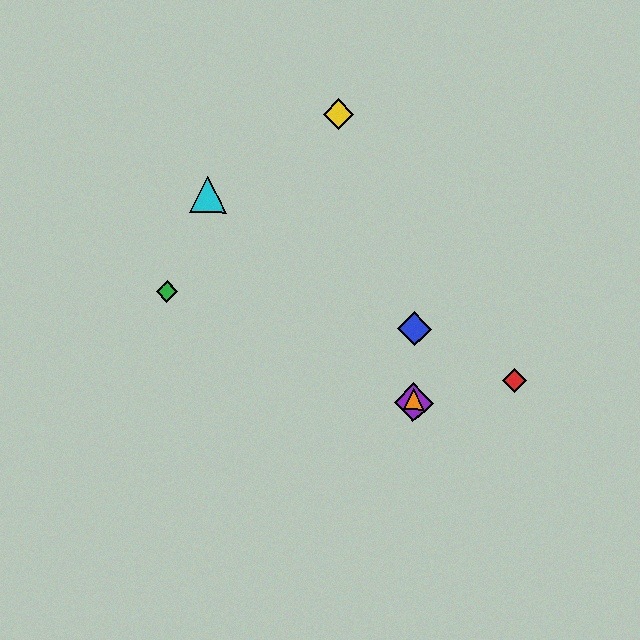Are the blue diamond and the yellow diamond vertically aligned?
No, the blue diamond is at x≈415 and the yellow diamond is at x≈339.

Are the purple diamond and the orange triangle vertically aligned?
Yes, both are at x≈414.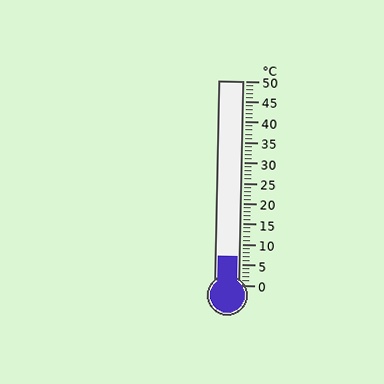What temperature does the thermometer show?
The thermometer shows approximately 7°C.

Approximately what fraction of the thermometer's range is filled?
The thermometer is filled to approximately 15% of its range.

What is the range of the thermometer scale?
The thermometer scale ranges from 0°C to 50°C.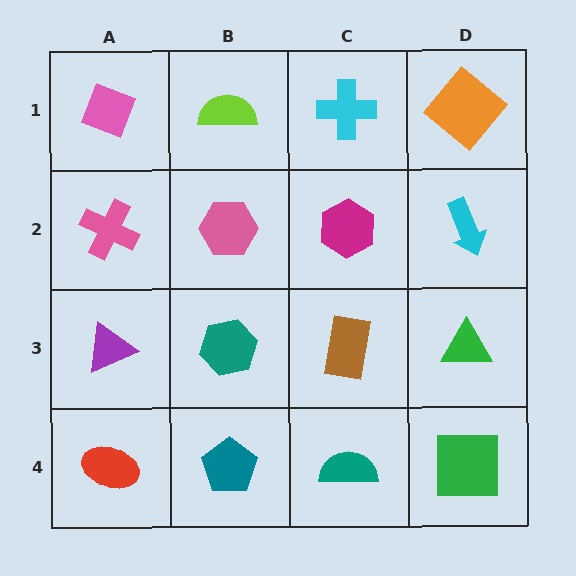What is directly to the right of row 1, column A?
A lime semicircle.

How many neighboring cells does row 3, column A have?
3.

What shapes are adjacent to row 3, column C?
A magenta hexagon (row 2, column C), a teal semicircle (row 4, column C), a teal hexagon (row 3, column B), a green triangle (row 3, column D).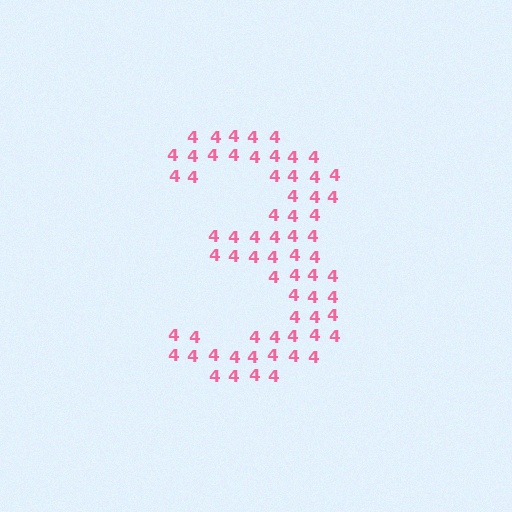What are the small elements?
The small elements are digit 4's.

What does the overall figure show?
The overall figure shows the digit 3.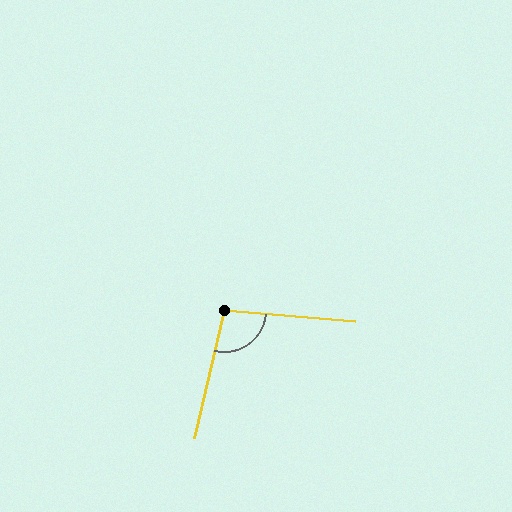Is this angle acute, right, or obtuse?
It is obtuse.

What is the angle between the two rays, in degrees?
Approximately 98 degrees.